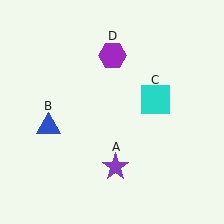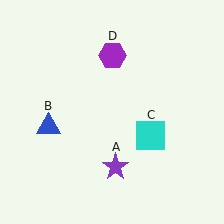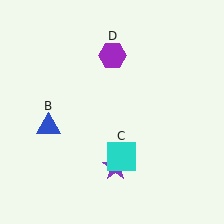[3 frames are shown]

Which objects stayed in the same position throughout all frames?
Purple star (object A) and blue triangle (object B) and purple hexagon (object D) remained stationary.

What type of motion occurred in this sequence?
The cyan square (object C) rotated clockwise around the center of the scene.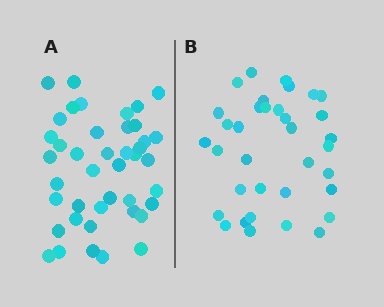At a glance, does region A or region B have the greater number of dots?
Region A (the left region) has more dots.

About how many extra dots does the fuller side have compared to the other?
Region A has roughly 8 or so more dots than region B.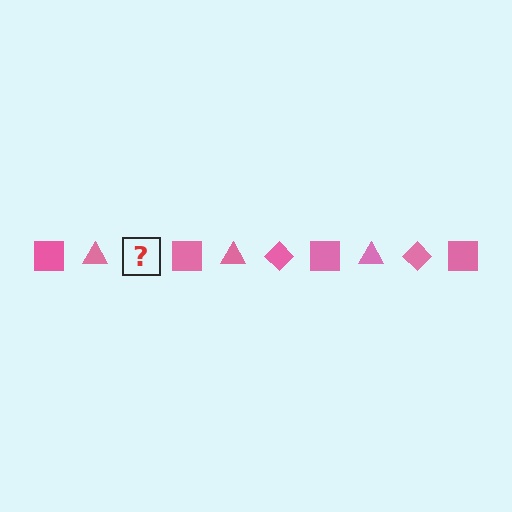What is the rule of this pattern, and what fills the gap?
The rule is that the pattern cycles through square, triangle, diamond shapes in pink. The gap should be filled with a pink diamond.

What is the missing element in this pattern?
The missing element is a pink diamond.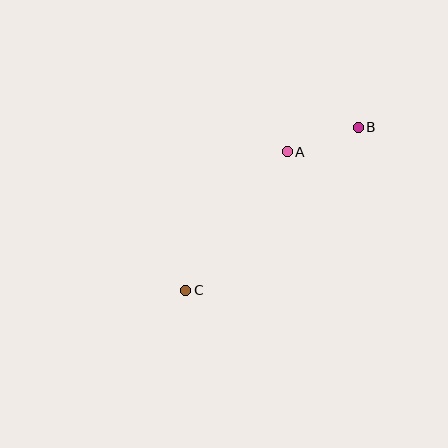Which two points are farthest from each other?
Points B and C are farthest from each other.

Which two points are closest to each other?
Points A and B are closest to each other.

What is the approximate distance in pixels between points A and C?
The distance between A and C is approximately 172 pixels.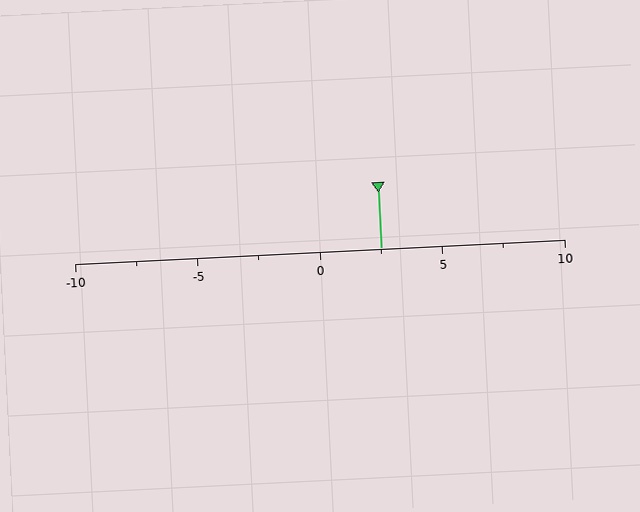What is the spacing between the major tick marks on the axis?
The major ticks are spaced 5 apart.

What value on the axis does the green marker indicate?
The marker indicates approximately 2.5.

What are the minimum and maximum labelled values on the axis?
The axis runs from -10 to 10.